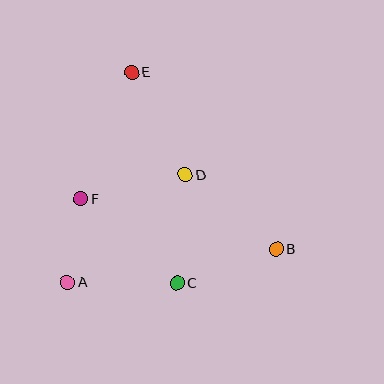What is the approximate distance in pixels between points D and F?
The distance between D and F is approximately 107 pixels.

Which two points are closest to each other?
Points A and F are closest to each other.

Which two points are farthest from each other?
Points B and E are farthest from each other.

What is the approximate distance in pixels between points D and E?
The distance between D and E is approximately 116 pixels.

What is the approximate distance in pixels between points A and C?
The distance between A and C is approximately 110 pixels.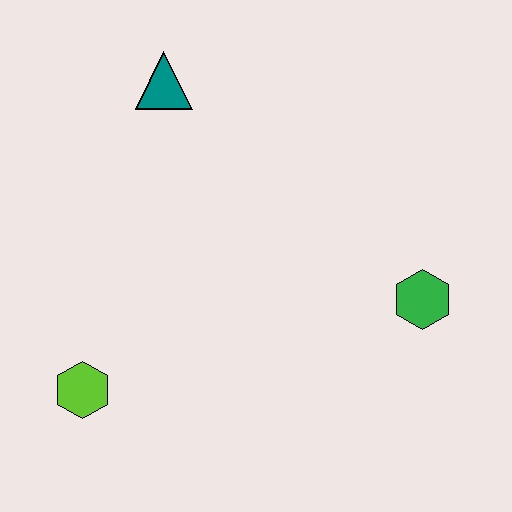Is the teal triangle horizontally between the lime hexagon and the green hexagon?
Yes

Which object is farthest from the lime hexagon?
The green hexagon is farthest from the lime hexagon.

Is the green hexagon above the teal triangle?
No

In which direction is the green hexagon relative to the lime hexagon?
The green hexagon is to the right of the lime hexagon.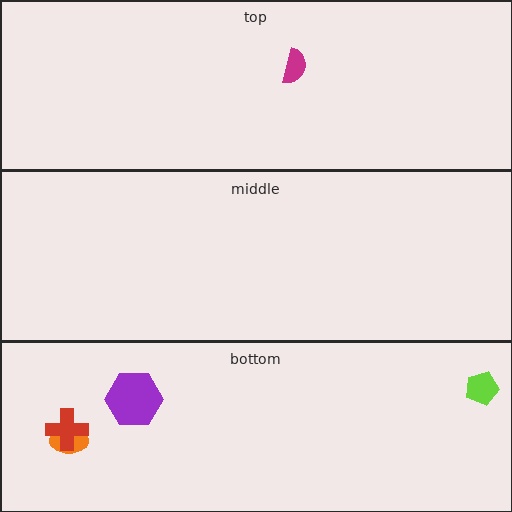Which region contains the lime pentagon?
The bottom region.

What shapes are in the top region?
The magenta semicircle.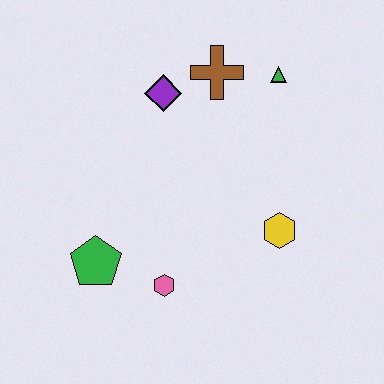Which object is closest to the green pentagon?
The pink hexagon is closest to the green pentagon.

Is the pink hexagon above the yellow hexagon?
No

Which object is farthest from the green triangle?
The green pentagon is farthest from the green triangle.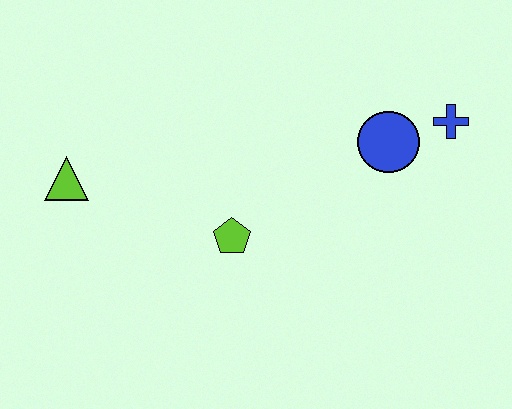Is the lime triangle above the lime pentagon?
Yes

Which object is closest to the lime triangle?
The lime pentagon is closest to the lime triangle.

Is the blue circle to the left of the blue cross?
Yes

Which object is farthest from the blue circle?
The lime triangle is farthest from the blue circle.